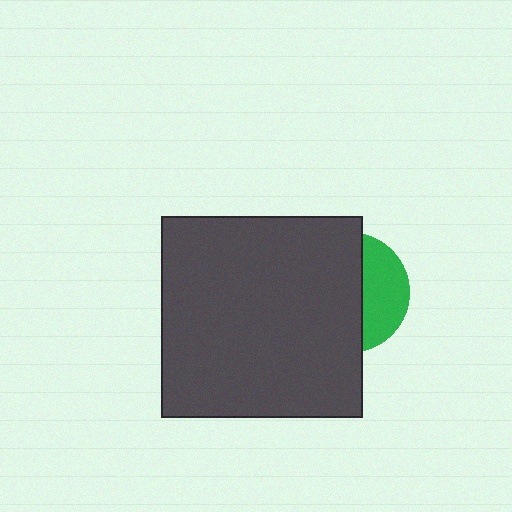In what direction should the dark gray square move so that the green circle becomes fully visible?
The dark gray square should move left. That is the shortest direction to clear the overlap and leave the green circle fully visible.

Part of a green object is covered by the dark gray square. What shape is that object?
It is a circle.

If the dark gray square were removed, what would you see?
You would see the complete green circle.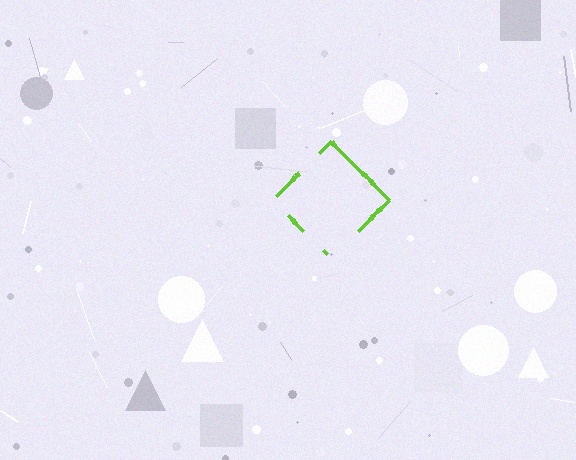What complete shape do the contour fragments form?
The contour fragments form a diamond.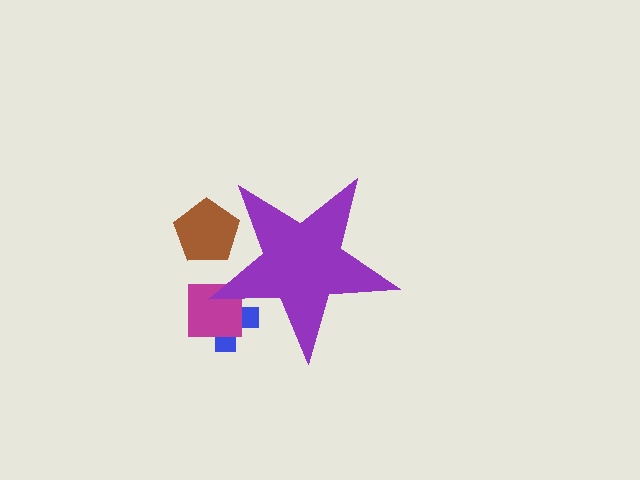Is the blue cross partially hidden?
Yes, the blue cross is partially hidden behind the purple star.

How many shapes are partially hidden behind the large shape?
3 shapes are partially hidden.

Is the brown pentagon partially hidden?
Yes, the brown pentagon is partially hidden behind the purple star.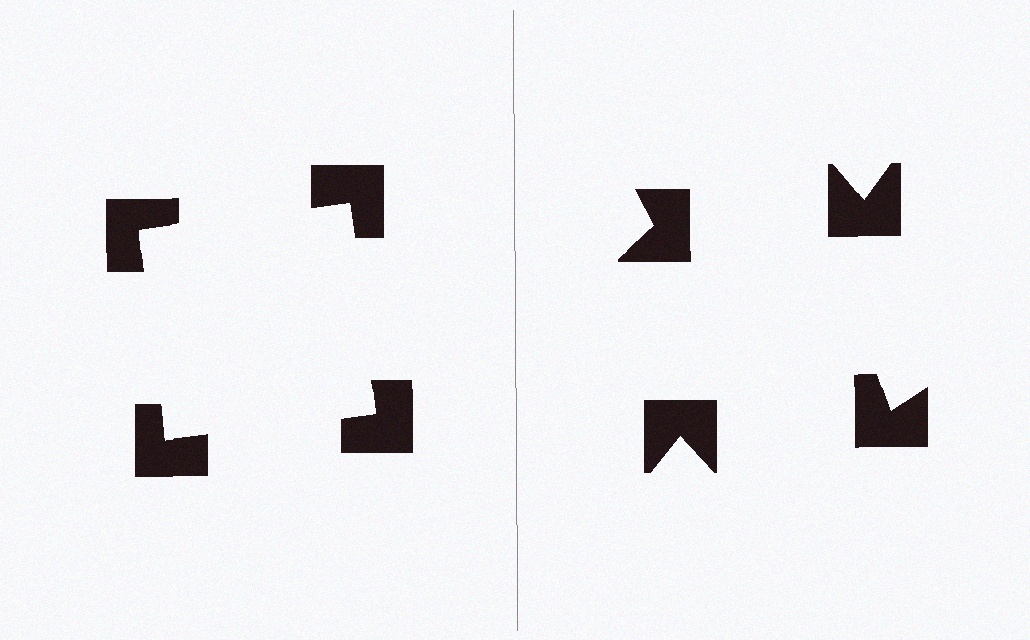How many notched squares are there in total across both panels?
8 — 4 on each side.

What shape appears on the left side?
An illusory square.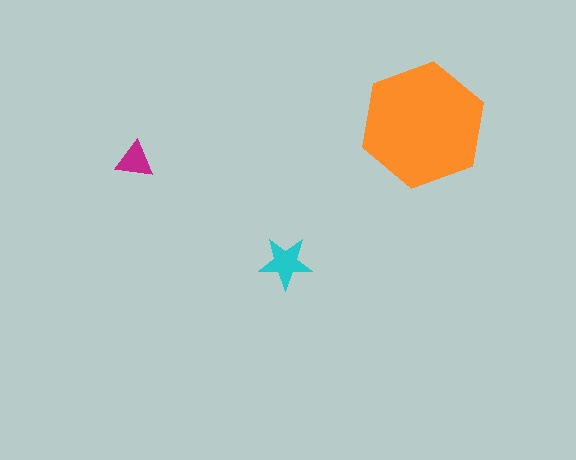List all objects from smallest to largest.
The magenta triangle, the cyan star, the orange hexagon.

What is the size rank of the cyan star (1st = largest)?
2nd.